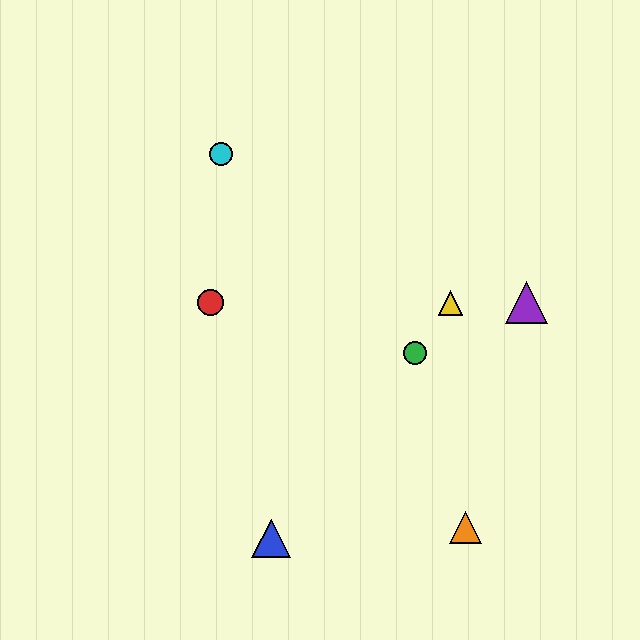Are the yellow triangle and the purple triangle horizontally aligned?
Yes, both are at y≈303.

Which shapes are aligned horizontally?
The red circle, the yellow triangle, the purple triangle are aligned horizontally.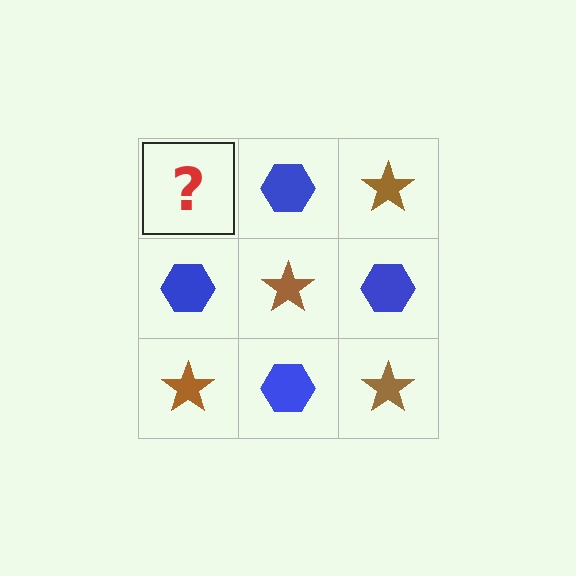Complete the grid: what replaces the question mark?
The question mark should be replaced with a brown star.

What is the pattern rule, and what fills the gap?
The rule is that it alternates brown star and blue hexagon in a checkerboard pattern. The gap should be filled with a brown star.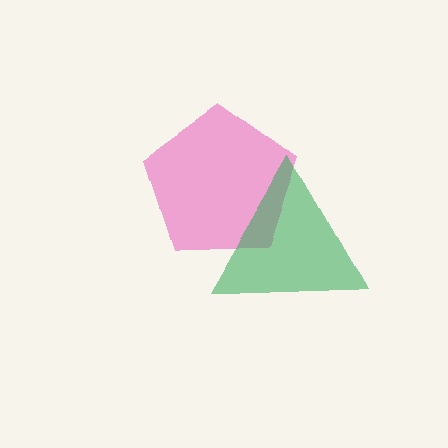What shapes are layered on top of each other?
The layered shapes are: a pink pentagon, a green triangle.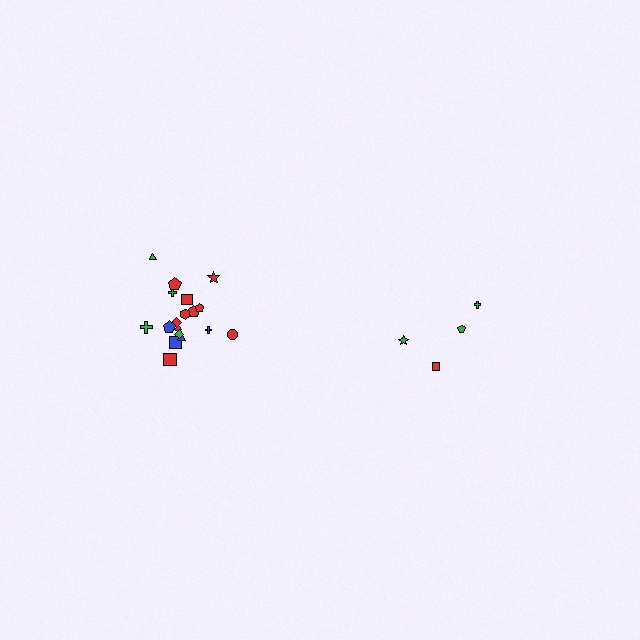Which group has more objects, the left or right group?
The left group.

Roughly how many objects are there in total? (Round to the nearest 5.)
Roughly 20 objects in total.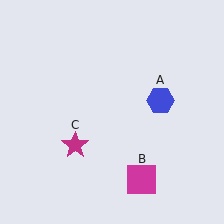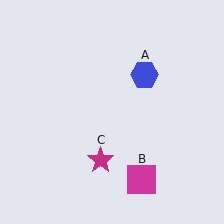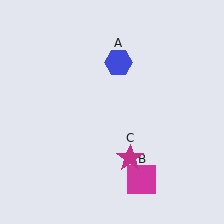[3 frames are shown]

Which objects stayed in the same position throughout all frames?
Magenta square (object B) remained stationary.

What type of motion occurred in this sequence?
The blue hexagon (object A), magenta star (object C) rotated counterclockwise around the center of the scene.